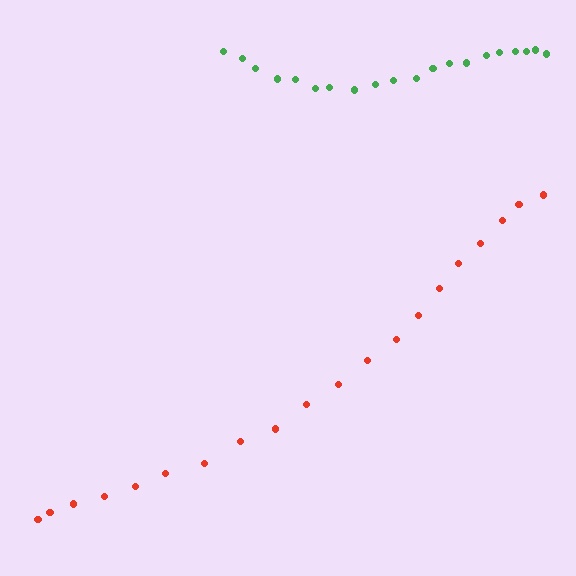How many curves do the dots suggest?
There are 2 distinct paths.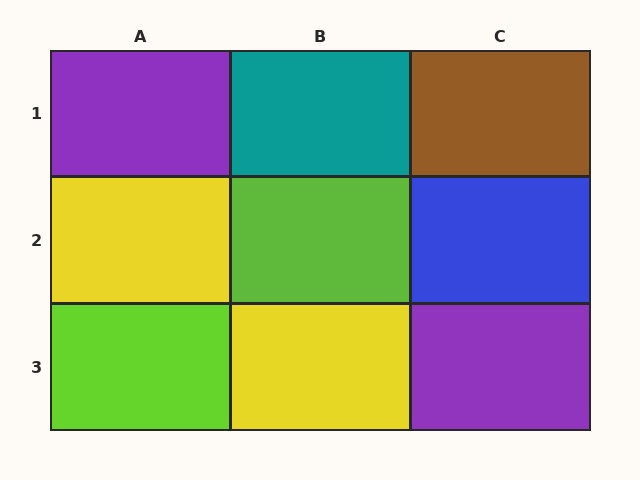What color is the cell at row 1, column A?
Purple.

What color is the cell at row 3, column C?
Purple.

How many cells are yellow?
2 cells are yellow.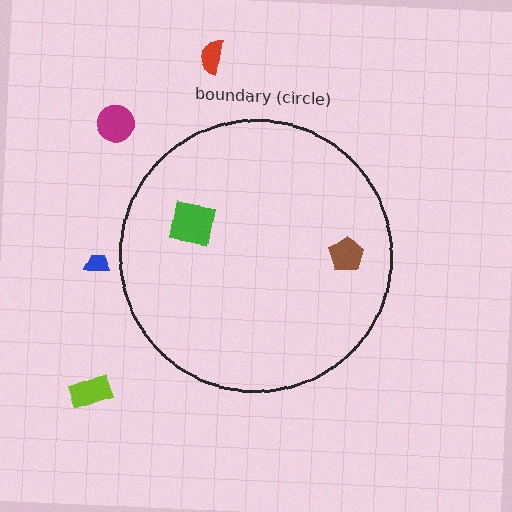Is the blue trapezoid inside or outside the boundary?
Outside.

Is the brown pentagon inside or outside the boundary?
Inside.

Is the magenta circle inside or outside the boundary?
Outside.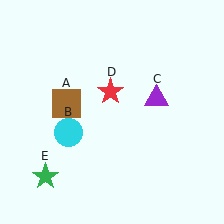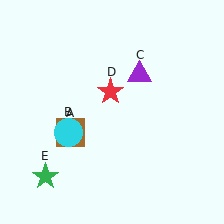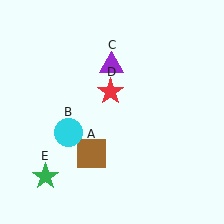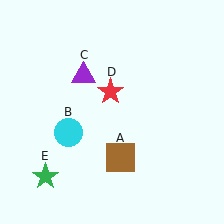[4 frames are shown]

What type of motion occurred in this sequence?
The brown square (object A), purple triangle (object C) rotated counterclockwise around the center of the scene.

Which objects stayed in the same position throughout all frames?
Cyan circle (object B) and red star (object D) and green star (object E) remained stationary.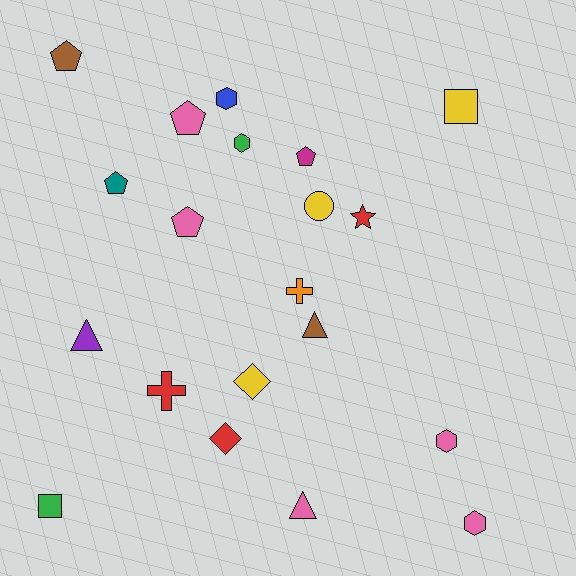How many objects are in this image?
There are 20 objects.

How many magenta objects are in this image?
There is 1 magenta object.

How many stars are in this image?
There is 1 star.